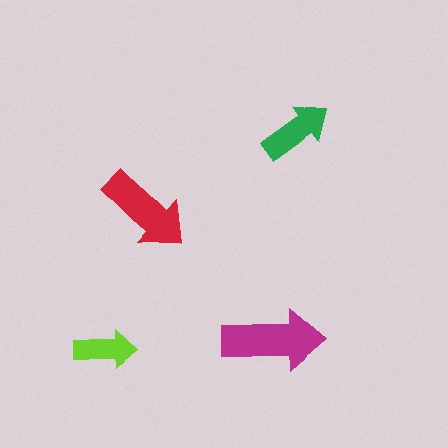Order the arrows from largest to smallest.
the magenta one, the red one, the green one, the lime one.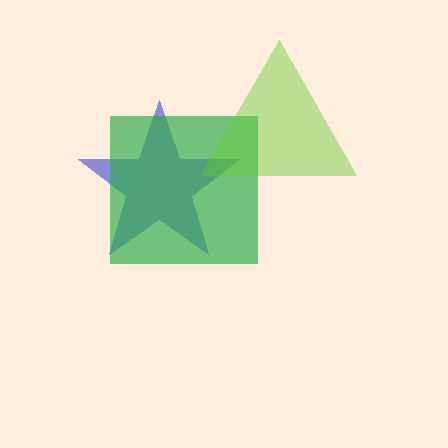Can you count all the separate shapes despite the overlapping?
Yes, there are 3 separate shapes.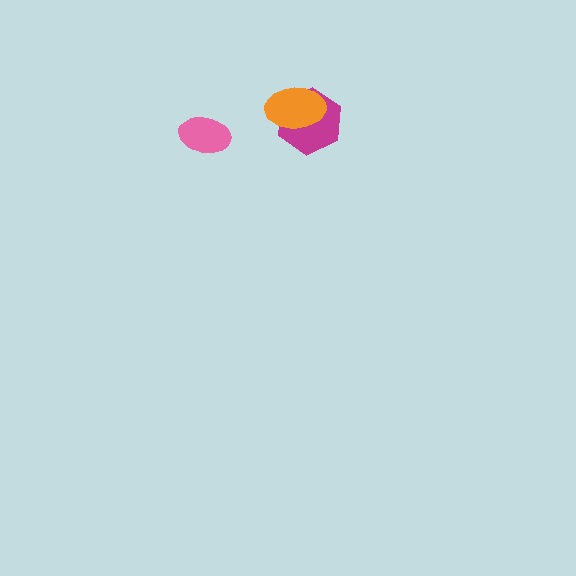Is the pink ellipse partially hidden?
No, no other shape covers it.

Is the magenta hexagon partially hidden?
Yes, it is partially covered by another shape.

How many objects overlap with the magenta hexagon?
1 object overlaps with the magenta hexagon.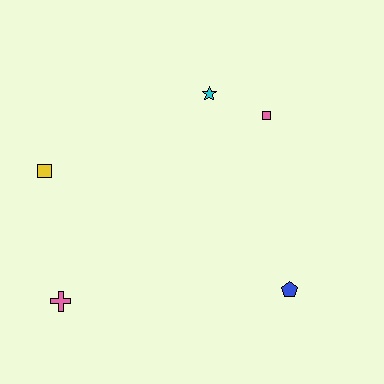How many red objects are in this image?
There are no red objects.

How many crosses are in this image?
There is 1 cross.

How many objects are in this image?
There are 5 objects.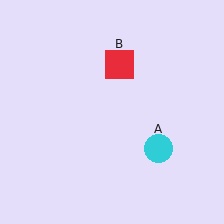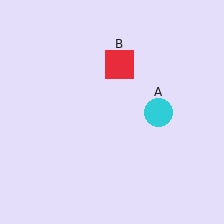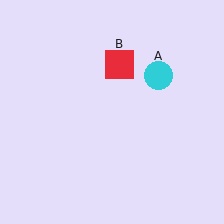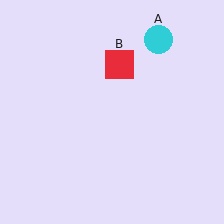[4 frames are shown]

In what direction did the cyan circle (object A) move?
The cyan circle (object A) moved up.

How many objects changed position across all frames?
1 object changed position: cyan circle (object A).